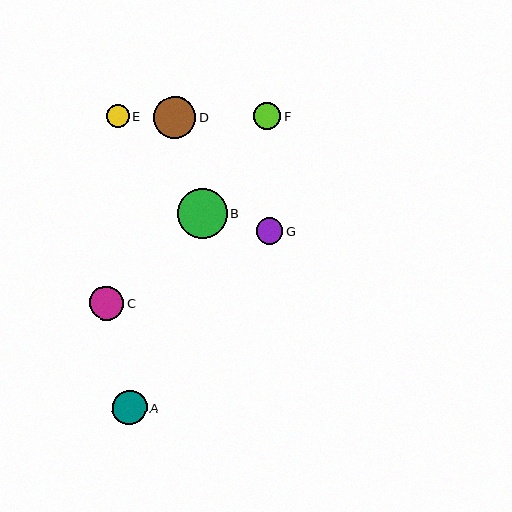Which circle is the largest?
Circle B is the largest with a size of approximately 50 pixels.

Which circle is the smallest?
Circle E is the smallest with a size of approximately 23 pixels.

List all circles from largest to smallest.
From largest to smallest: B, D, A, C, F, G, E.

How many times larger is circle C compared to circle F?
Circle C is approximately 1.2 times the size of circle F.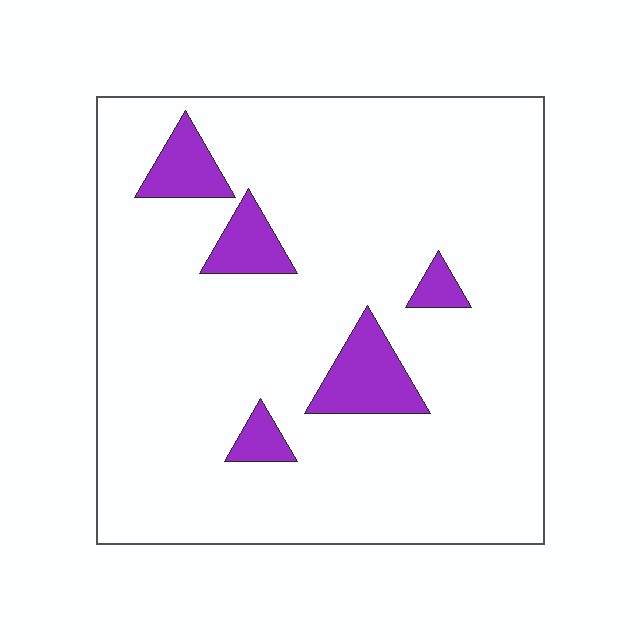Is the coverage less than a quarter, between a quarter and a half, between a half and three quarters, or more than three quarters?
Less than a quarter.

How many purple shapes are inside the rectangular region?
5.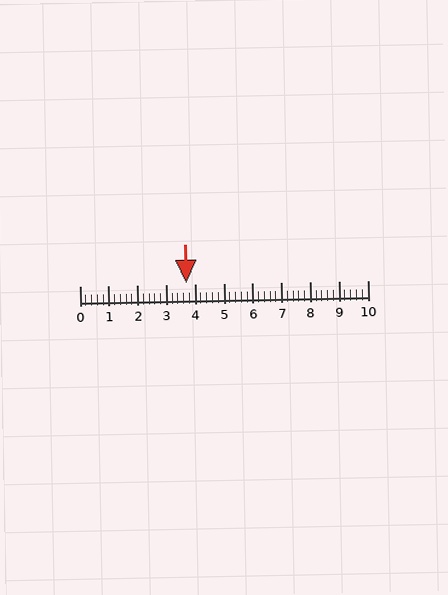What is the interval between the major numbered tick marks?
The major tick marks are spaced 1 units apart.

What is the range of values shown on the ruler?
The ruler shows values from 0 to 10.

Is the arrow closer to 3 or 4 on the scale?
The arrow is closer to 4.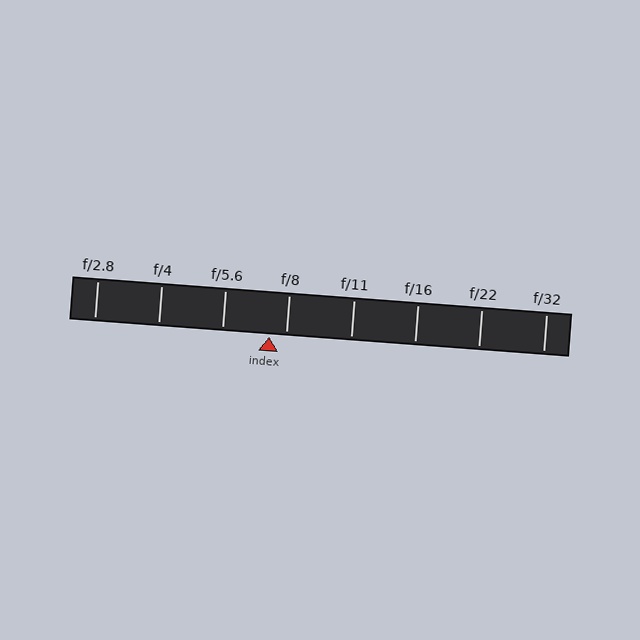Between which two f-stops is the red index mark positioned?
The index mark is between f/5.6 and f/8.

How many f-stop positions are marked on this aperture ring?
There are 8 f-stop positions marked.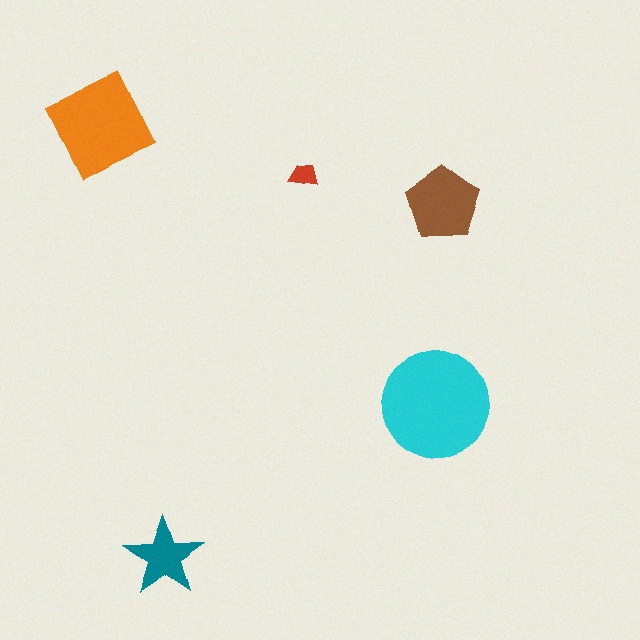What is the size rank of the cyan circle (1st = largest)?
1st.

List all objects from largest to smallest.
The cyan circle, the orange diamond, the brown pentagon, the teal star, the red trapezoid.